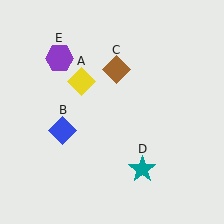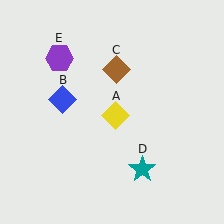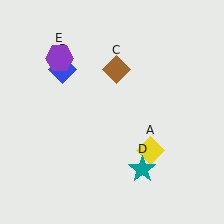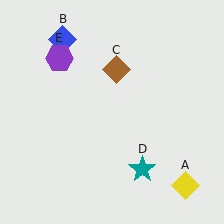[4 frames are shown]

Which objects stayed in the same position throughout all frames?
Brown diamond (object C) and teal star (object D) and purple hexagon (object E) remained stationary.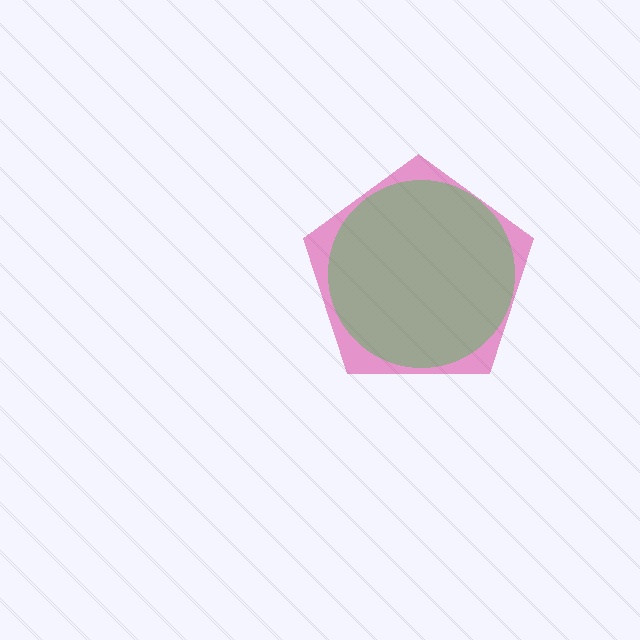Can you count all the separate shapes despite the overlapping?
Yes, there are 2 separate shapes.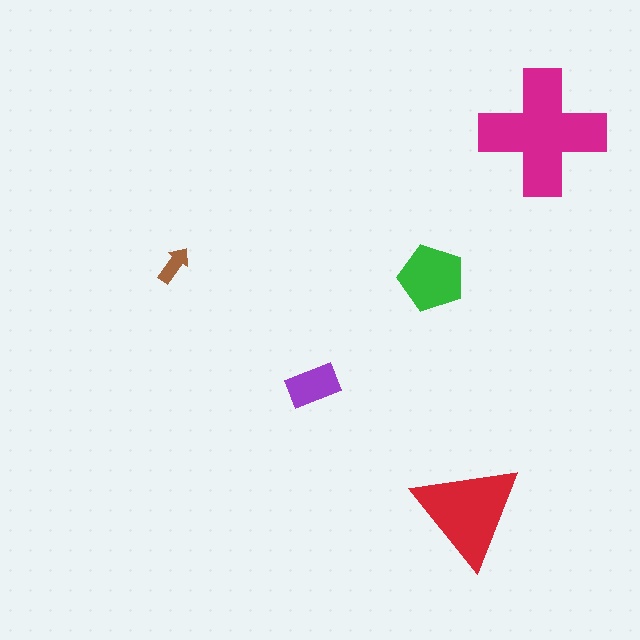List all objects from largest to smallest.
The magenta cross, the red triangle, the green pentagon, the purple rectangle, the brown arrow.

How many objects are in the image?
There are 5 objects in the image.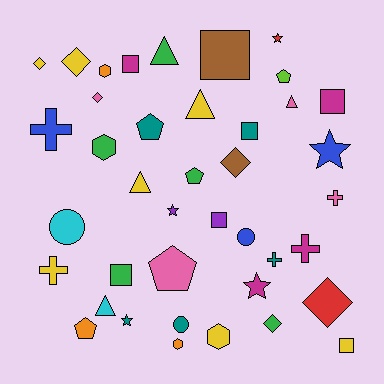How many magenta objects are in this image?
There are 4 magenta objects.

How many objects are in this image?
There are 40 objects.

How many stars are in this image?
There are 5 stars.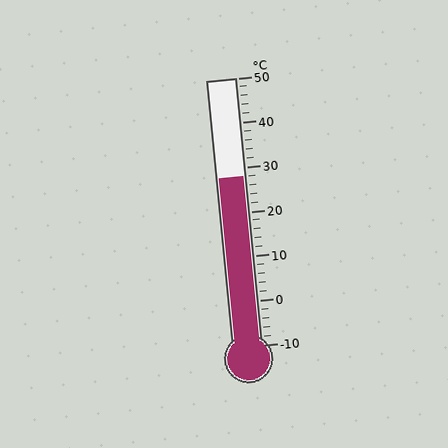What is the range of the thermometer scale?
The thermometer scale ranges from -10°C to 50°C.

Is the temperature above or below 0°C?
The temperature is above 0°C.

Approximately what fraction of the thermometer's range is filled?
The thermometer is filled to approximately 65% of its range.